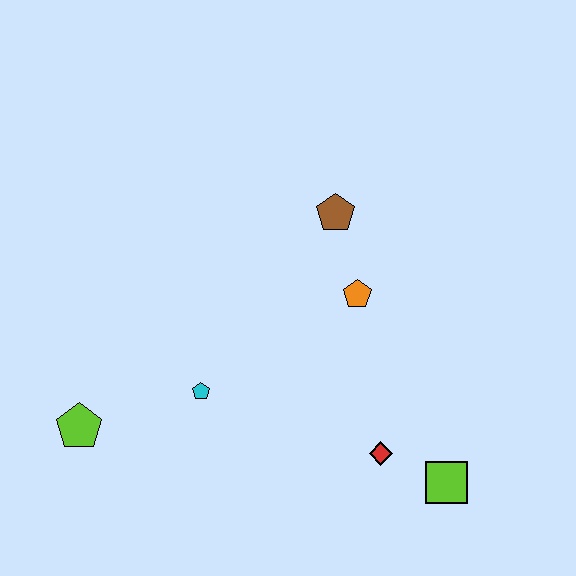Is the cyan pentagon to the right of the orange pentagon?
No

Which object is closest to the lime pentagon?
The cyan pentagon is closest to the lime pentagon.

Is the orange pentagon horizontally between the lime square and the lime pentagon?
Yes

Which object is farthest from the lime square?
The lime pentagon is farthest from the lime square.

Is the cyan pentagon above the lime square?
Yes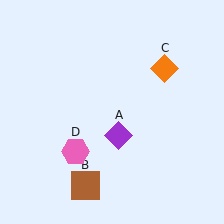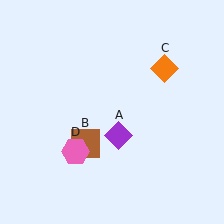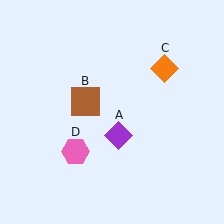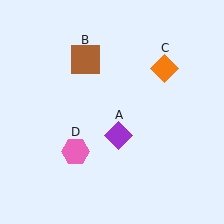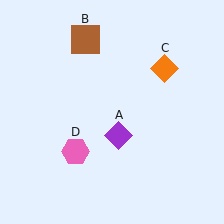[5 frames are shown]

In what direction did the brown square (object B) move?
The brown square (object B) moved up.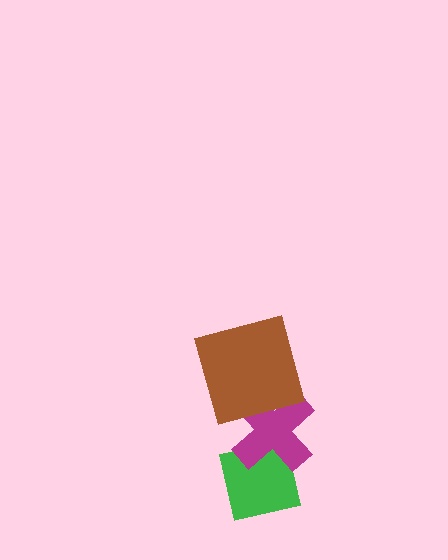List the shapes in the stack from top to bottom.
From top to bottom: the brown square, the magenta cross, the green square.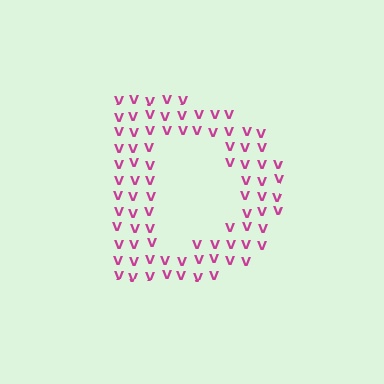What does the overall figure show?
The overall figure shows the letter D.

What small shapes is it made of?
It is made of small letter V's.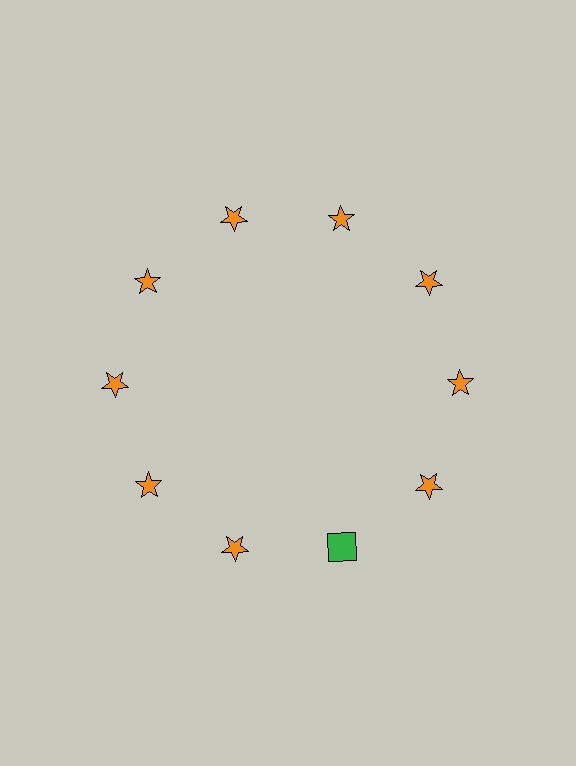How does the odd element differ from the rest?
It differs in both color (green instead of orange) and shape (square instead of star).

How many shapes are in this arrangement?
There are 10 shapes arranged in a ring pattern.